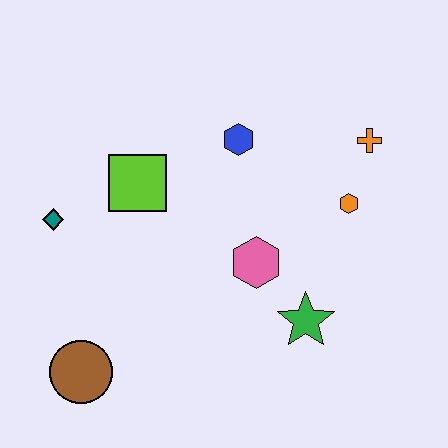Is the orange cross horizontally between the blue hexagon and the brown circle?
No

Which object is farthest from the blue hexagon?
The brown circle is farthest from the blue hexagon.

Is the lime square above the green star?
Yes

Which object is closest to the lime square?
The teal diamond is closest to the lime square.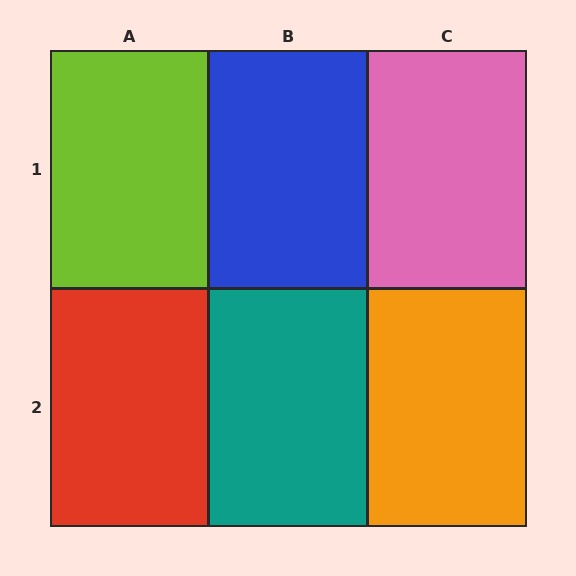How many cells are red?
1 cell is red.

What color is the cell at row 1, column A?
Lime.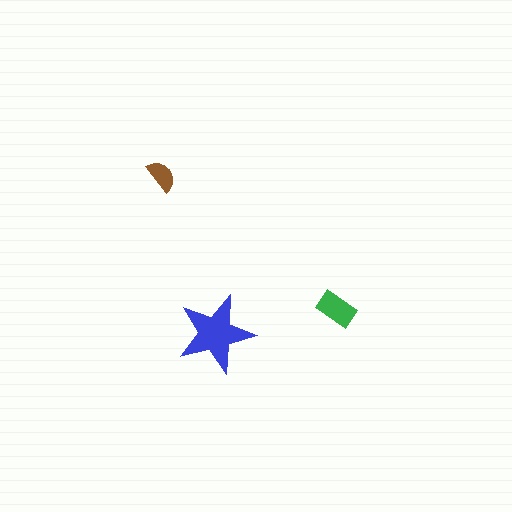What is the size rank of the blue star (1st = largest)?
1st.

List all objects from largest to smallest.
The blue star, the green rectangle, the brown semicircle.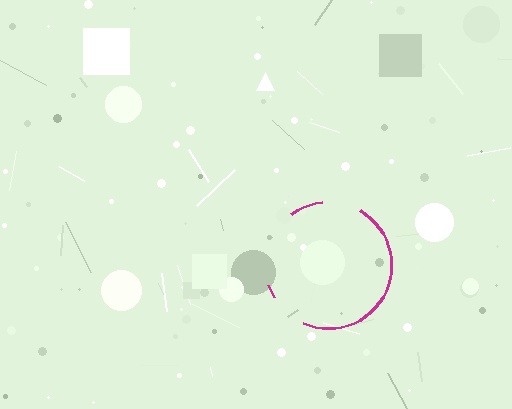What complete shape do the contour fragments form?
The contour fragments form a circle.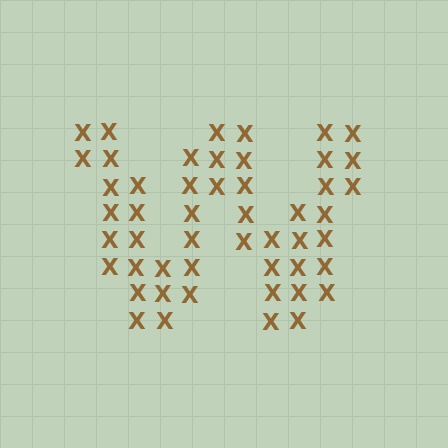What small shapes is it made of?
It is made of small letter X's.